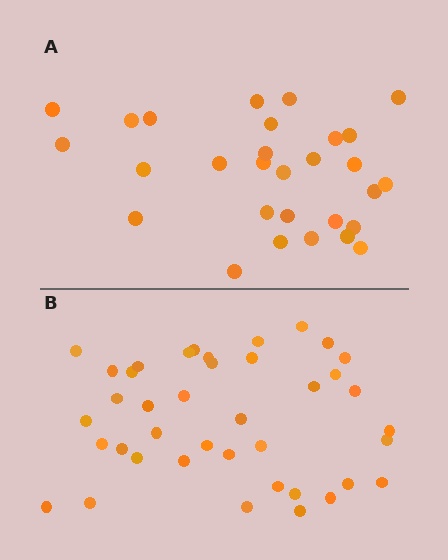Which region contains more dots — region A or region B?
Region B (the bottom region) has more dots.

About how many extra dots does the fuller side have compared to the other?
Region B has roughly 12 or so more dots than region A.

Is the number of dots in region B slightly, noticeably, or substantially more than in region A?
Region B has noticeably more, but not dramatically so. The ratio is roughly 1.4 to 1.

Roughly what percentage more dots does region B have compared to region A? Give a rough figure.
About 40% more.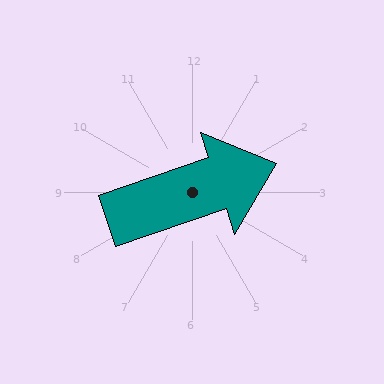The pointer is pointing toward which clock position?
Roughly 2 o'clock.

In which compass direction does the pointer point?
East.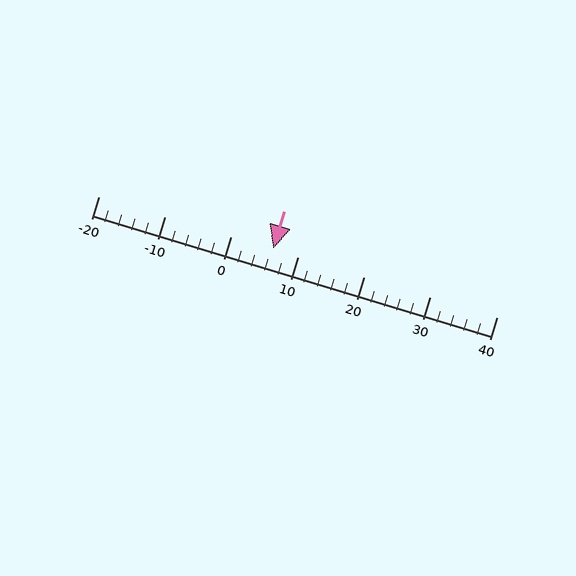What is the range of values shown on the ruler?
The ruler shows values from -20 to 40.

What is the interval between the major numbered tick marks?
The major tick marks are spaced 10 units apart.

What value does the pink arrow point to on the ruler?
The pink arrow points to approximately 6.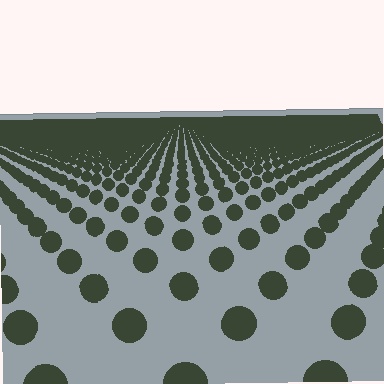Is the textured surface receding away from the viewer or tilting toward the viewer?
The surface is receding away from the viewer. Texture elements get smaller and denser toward the top.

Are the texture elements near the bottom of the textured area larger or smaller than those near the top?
Larger. Near the bottom, elements are closer to the viewer and appear at a bigger on-screen size.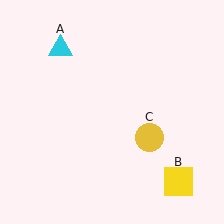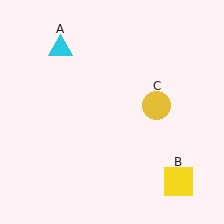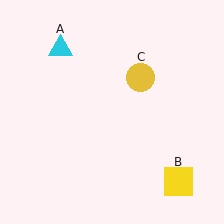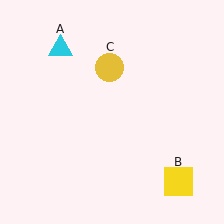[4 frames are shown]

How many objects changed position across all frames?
1 object changed position: yellow circle (object C).